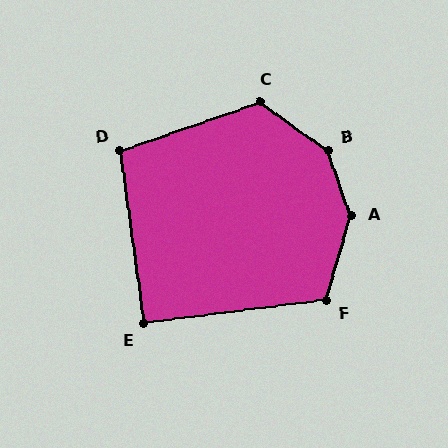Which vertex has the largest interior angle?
B, at approximately 145 degrees.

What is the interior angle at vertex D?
Approximately 101 degrees (obtuse).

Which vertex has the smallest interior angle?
E, at approximately 91 degrees.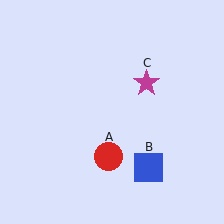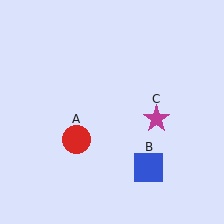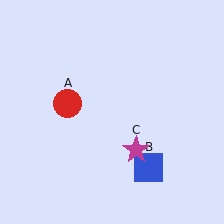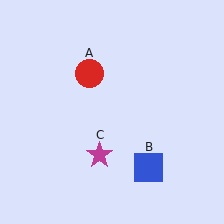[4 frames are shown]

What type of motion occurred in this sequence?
The red circle (object A), magenta star (object C) rotated clockwise around the center of the scene.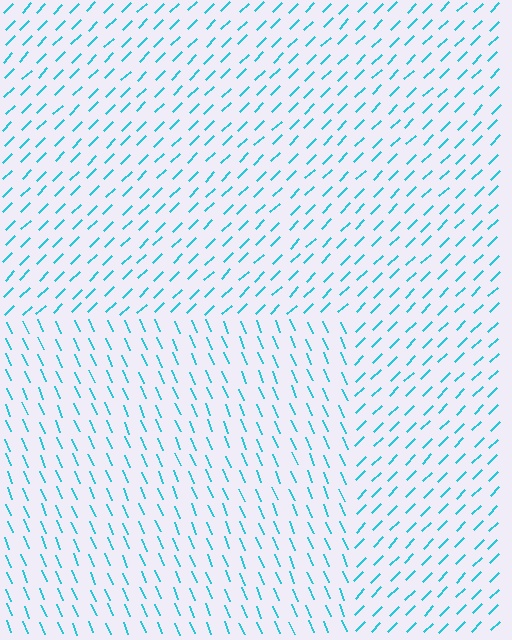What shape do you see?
I see a rectangle.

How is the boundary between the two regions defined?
The boundary is defined purely by a change in line orientation (approximately 68 degrees difference). All lines are the same color and thickness.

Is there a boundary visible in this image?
Yes, there is a texture boundary formed by a change in line orientation.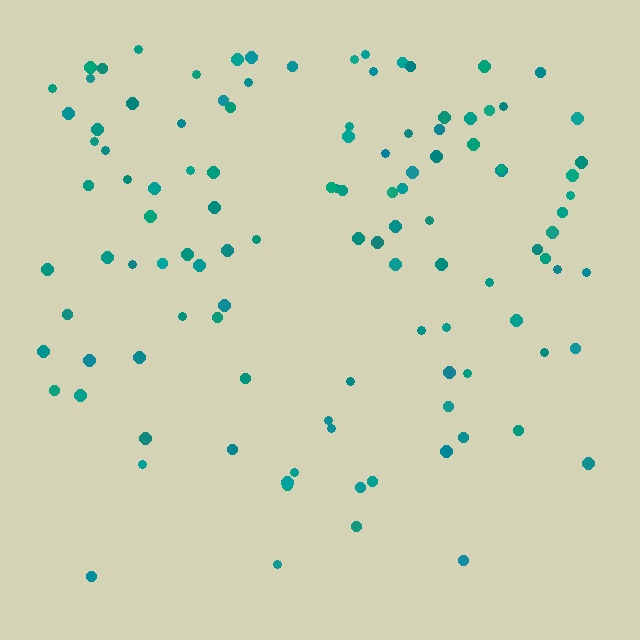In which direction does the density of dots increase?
From bottom to top, with the top side densest.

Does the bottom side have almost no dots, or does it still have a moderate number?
Still a moderate number, just noticeably fewer than the top.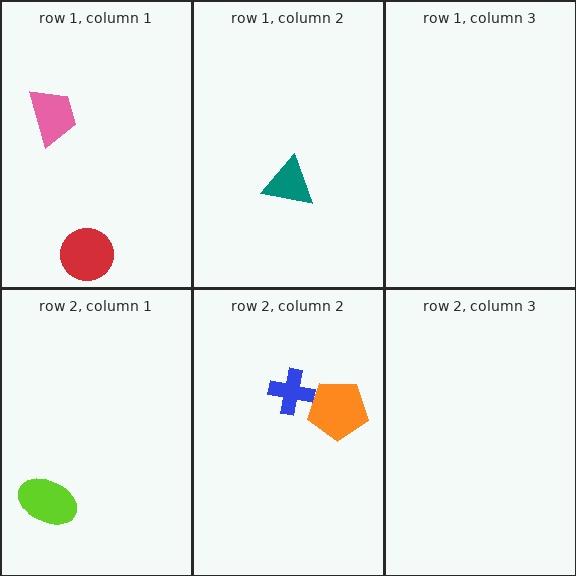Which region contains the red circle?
The row 1, column 1 region.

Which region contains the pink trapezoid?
The row 1, column 1 region.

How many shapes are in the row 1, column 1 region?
2.